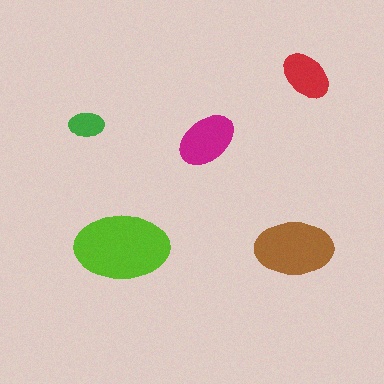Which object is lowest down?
The brown ellipse is bottommost.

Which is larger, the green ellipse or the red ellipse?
The red one.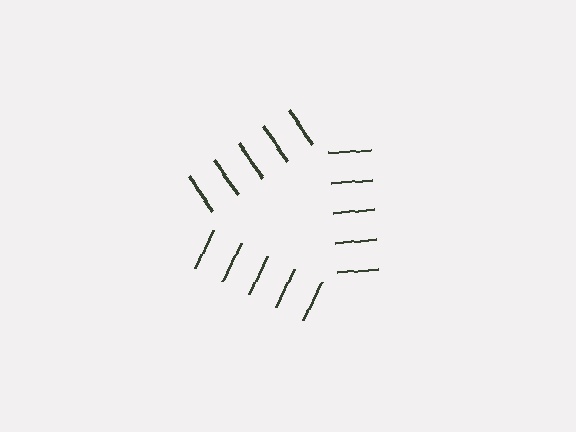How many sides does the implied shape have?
3 sides — the line-ends trace a triangle.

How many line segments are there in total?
15 — 5 along each of the 3 edges.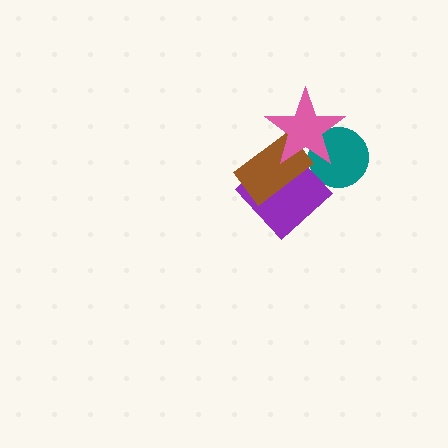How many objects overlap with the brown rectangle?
2 objects overlap with the brown rectangle.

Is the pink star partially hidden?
No, no other shape covers it.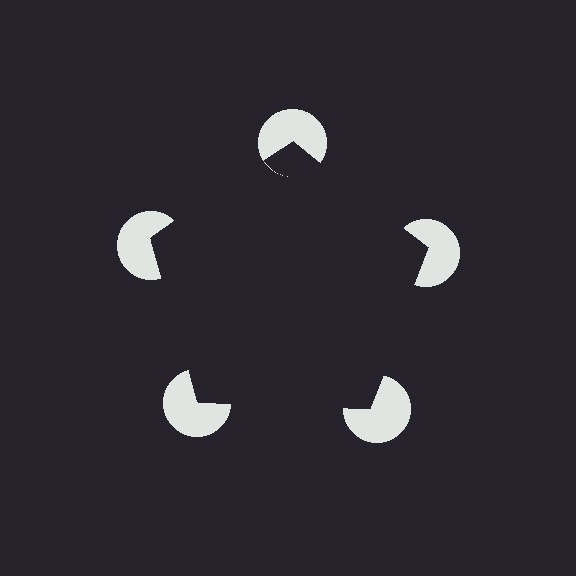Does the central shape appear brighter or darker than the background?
It typically appears slightly darker than the background, even though no actual brightness change is drawn.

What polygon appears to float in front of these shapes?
An illusory pentagon — its edges are inferred from the aligned wedge cuts in the pac-man discs, not physically drawn.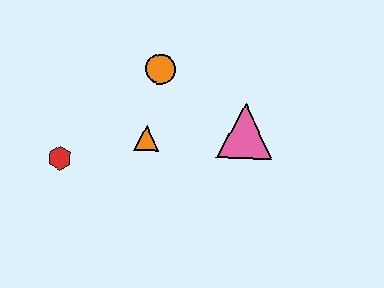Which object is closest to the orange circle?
The orange triangle is closest to the orange circle.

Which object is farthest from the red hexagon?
The pink triangle is farthest from the red hexagon.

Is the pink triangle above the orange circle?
No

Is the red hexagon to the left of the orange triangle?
Yes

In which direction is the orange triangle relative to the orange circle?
The orange triangle is below the orange circle.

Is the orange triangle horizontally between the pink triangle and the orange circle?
No